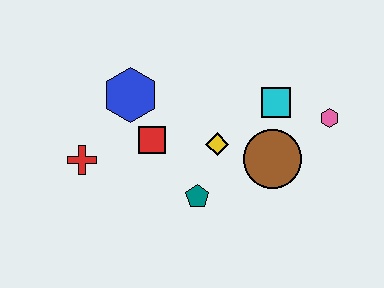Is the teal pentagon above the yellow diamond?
No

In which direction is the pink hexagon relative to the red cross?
The pink hexagon is to the right of the red cross.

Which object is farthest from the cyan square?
The red cross is farthest from the cyan square.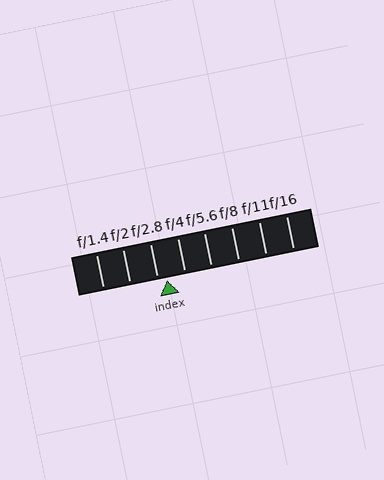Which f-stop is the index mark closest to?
The index mark is closest to f/2.8.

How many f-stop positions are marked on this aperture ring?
There are 8 f-stop positions marked.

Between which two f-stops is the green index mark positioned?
The index mark is between f/2.8 and f/4.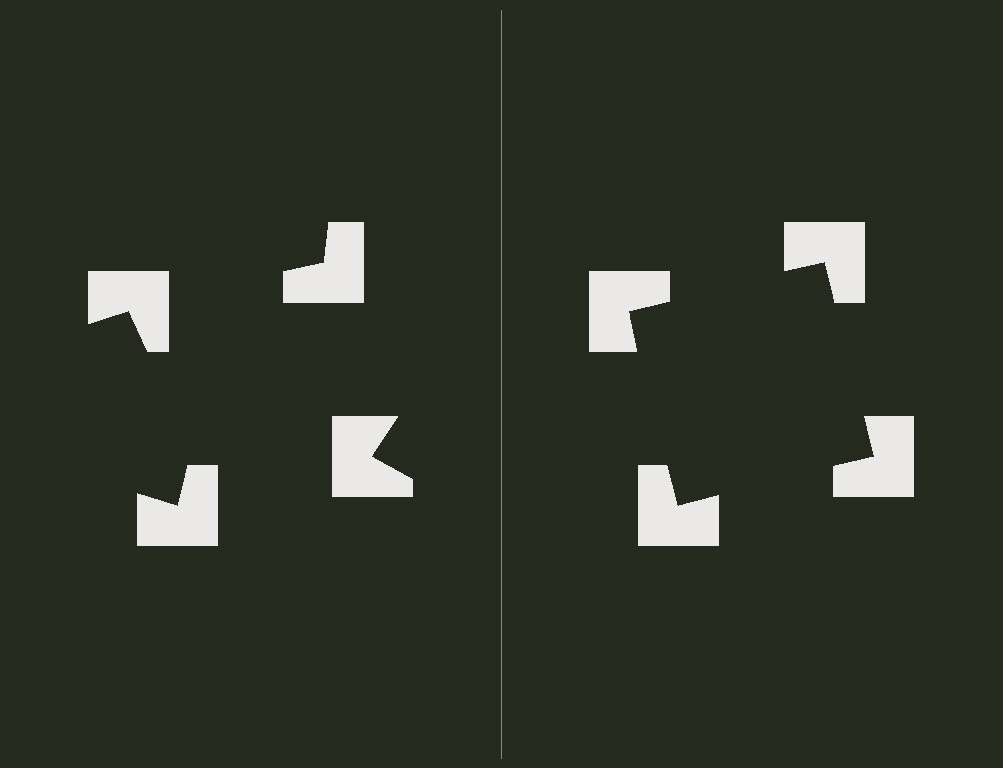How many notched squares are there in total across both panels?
8 — 4 on each side.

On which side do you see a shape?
An illusory square appears on the right side. On the left side the wedge cuts are rotated, so no coherent shape forms.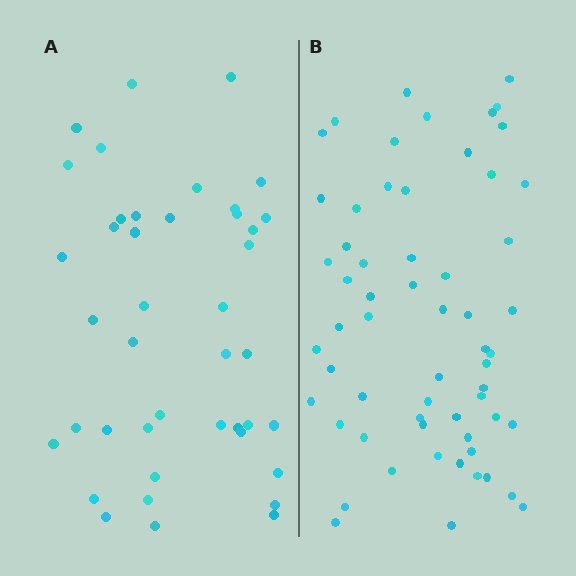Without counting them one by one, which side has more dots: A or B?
Region B (the right region) has more dots.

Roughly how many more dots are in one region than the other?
Region B has approximately 20 more dots than region A.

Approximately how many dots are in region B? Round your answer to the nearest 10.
About 60 dots.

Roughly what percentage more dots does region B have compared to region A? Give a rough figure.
About 45% more.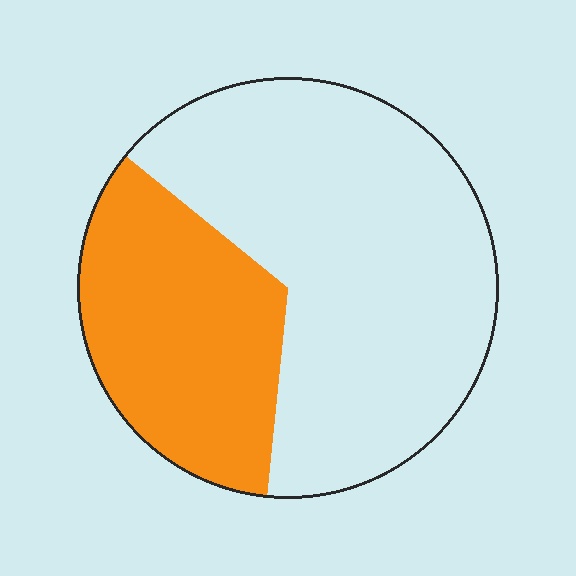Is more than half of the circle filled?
No.